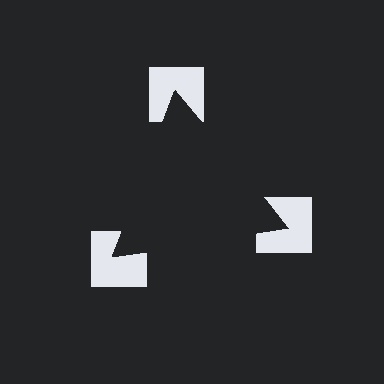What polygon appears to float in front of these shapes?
An illusory triangle — its edges are inferred from the aligned wedge cuts in the notched squares, not physically drawn.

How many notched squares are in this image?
There are 3 — one at each vertex of the illusory triangle.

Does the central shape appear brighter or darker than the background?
It typically appears slightly darker than the background, even though no actual brightness change is drawn.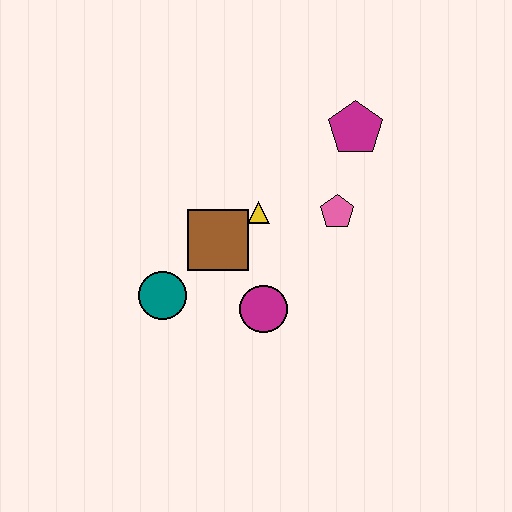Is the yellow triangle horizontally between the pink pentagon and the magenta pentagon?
No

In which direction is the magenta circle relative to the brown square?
The magenta circle is below the brown square.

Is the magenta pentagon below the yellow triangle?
No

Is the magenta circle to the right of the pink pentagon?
No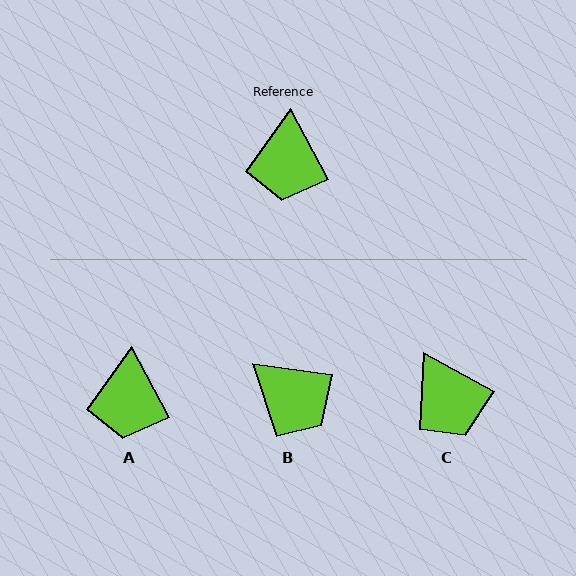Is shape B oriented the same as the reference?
No, it is off by about 54 degrees.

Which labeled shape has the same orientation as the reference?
A.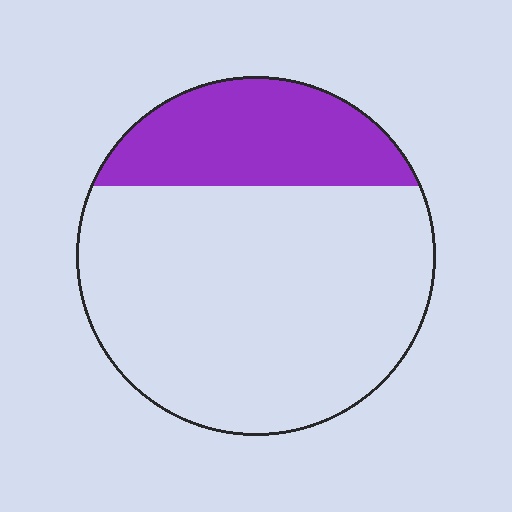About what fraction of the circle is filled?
About one quarter (1/4).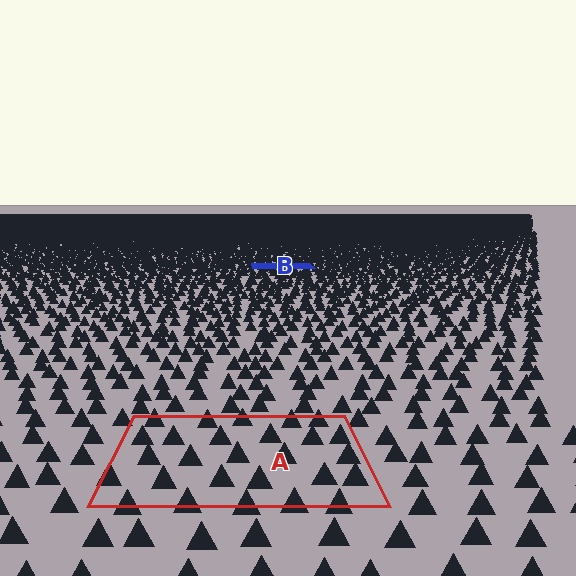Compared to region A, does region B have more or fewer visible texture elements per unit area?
Region B has more texture elements per unit area — they are packed more densely because it is farther away.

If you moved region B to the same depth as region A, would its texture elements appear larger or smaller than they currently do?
They would appear larger. At a closer depth, the same texture elements are projected at a bigger on-screen size.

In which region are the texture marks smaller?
The texture marks are smaller in region B, because it is farther away.